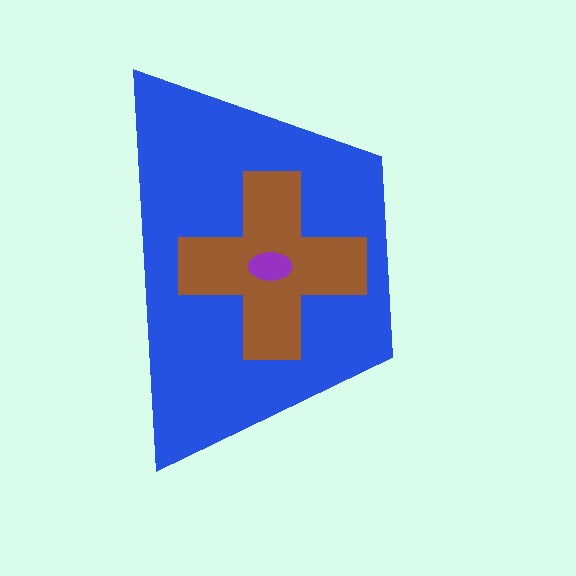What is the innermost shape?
The purple ellipse.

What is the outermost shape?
The blue trapezoid.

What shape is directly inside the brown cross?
The purple ellipse.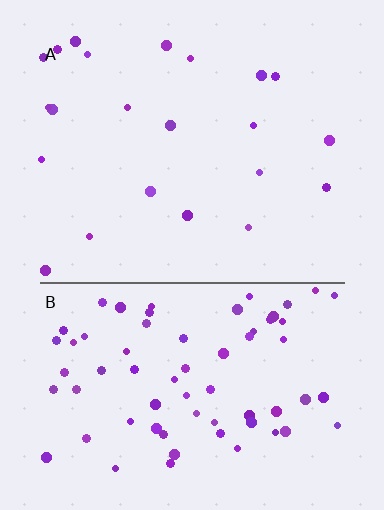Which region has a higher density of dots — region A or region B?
B (the bottom).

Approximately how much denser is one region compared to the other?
Approximately 3.1× — region B over region A.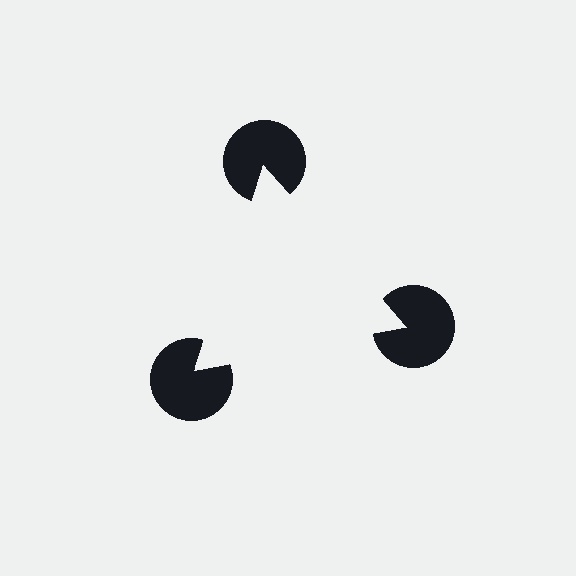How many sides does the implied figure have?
3 sides.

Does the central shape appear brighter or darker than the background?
It typically appears slightly brighter than the background, even though no actual brightness change is drawn.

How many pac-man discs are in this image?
There are 3 — one at each vertex of the illusory triangle.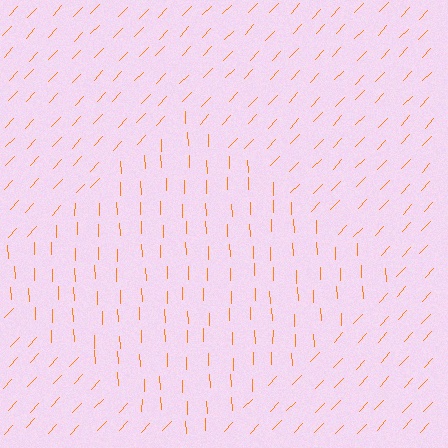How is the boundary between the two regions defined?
The boundary is defined purely by a change in line orientation (approximately 45 degrees difference). All lines are the same color and thickness.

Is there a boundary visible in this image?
Yes, there is a texture boundary formed by a change in line orientation.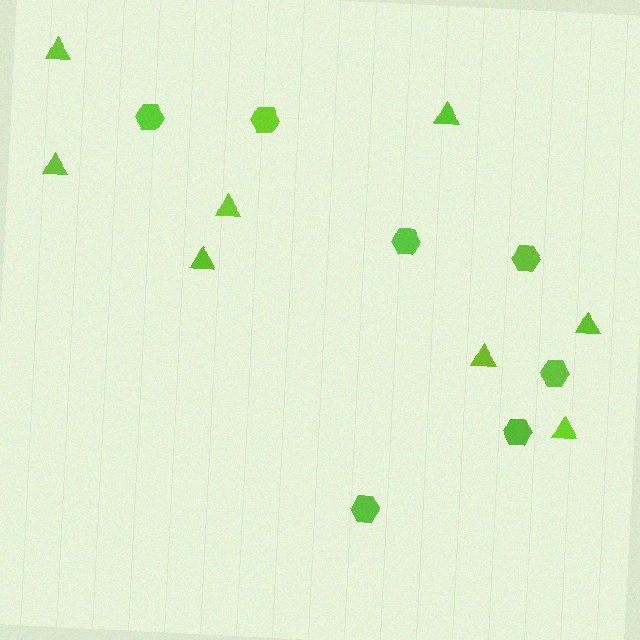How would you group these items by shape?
There are 2 groups: one group of triangles (8) and one group of hexagons (7).